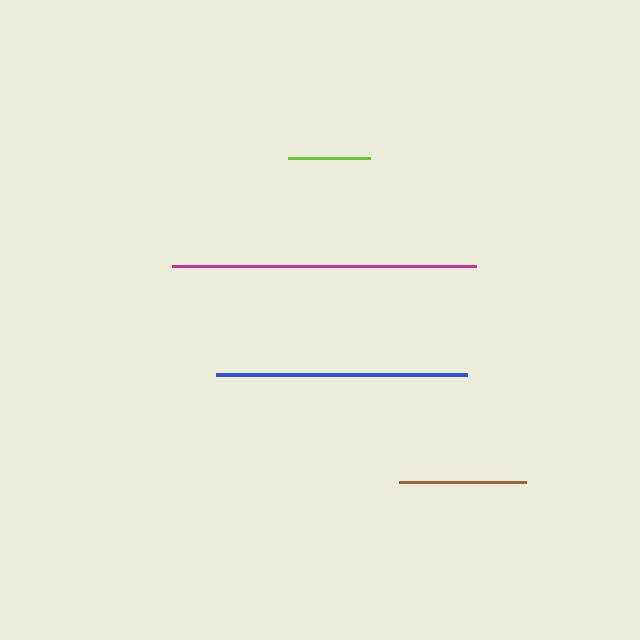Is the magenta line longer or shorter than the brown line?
The magenta line is longer than the brown line.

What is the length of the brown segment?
The brown segment is approximately 127 pixels long.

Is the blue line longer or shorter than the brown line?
The blue line is longer than the brown line.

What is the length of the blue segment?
The blue segment is approximately 250 pixels long.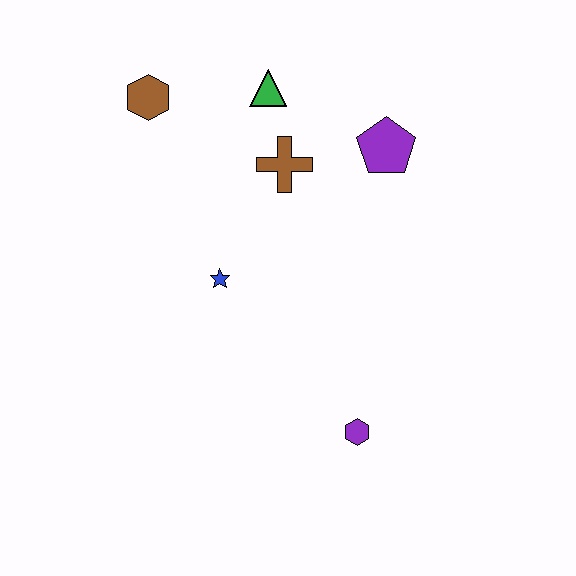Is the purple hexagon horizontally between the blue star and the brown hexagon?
No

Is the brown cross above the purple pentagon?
No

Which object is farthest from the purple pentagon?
The purple hexagon is farthest from the purple pentagon.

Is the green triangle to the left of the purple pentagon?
Yes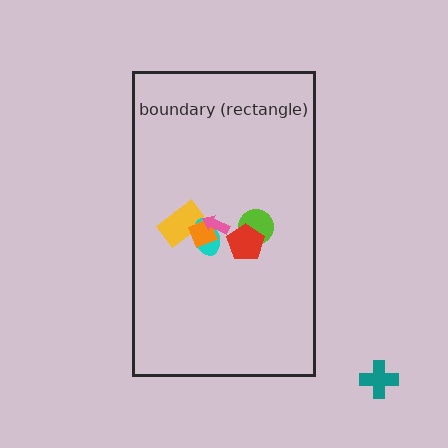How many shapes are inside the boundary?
6 inside, 1 outside.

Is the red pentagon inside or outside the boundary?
Inside.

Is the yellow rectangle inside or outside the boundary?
Inside.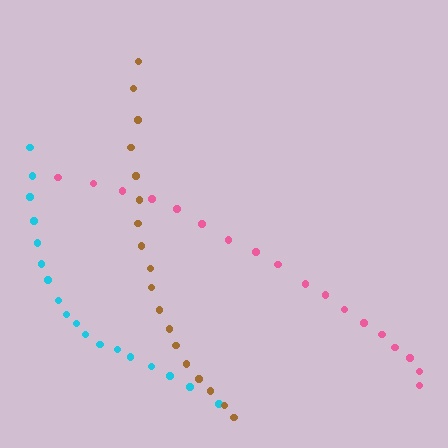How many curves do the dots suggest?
There are 3 distinct paths.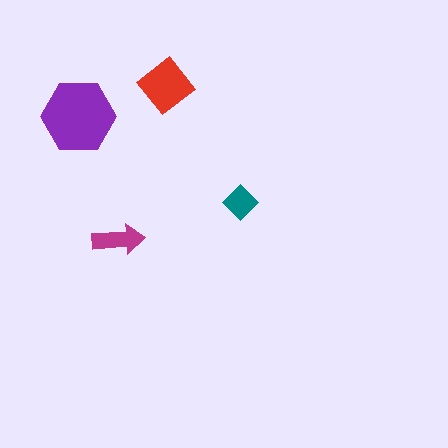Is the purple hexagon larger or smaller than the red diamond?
Larger.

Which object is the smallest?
The teal diamond.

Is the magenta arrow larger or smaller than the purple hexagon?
Smaller.